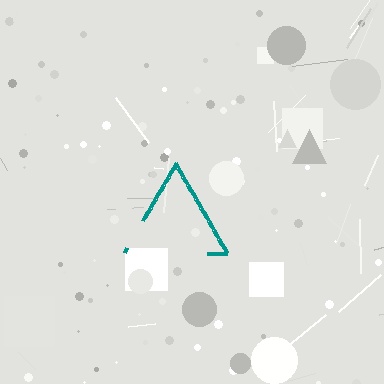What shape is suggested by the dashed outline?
The dashed outline suggests a triangle.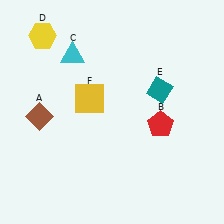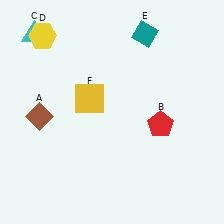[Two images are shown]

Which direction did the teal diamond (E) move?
The teal diamond (E) moved up.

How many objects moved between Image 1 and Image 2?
2 objects moved between the two images.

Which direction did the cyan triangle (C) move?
The cyan triangle (C) moved left.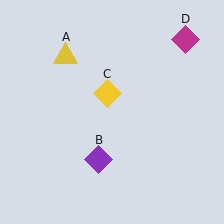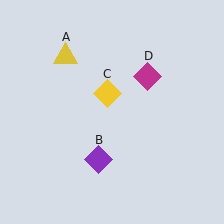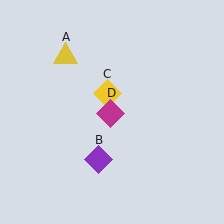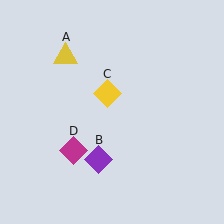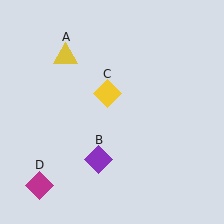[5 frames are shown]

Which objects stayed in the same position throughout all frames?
Yellow triangle (object A) and purple diamond (object B) and yellow diamond (object C) remained stationary.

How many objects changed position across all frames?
1 object changed position: magenta diamond (object D).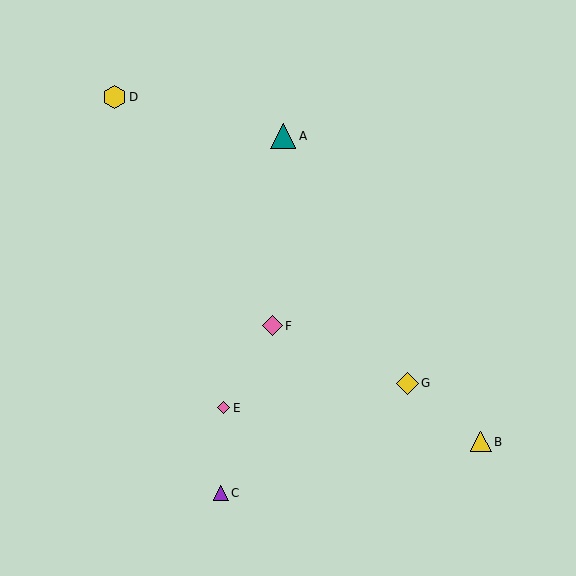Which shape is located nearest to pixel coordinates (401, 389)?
The yellow diamond (labeled G) at (407, 383) is nearest to that location.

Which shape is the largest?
The teal triangle (labeled A) is the largest.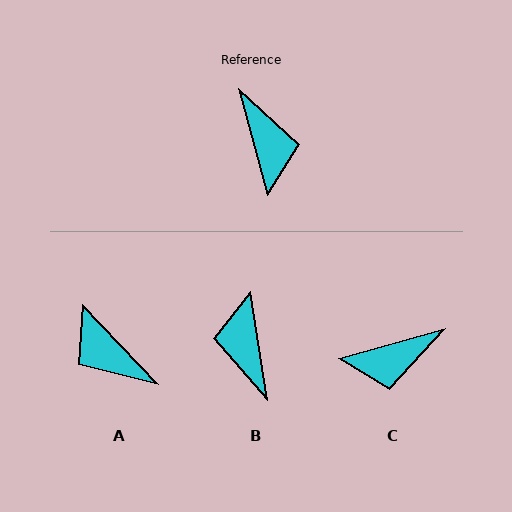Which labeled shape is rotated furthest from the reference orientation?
B, about 174 degrees away.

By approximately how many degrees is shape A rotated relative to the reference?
Approximately 151 degrees clockwise.